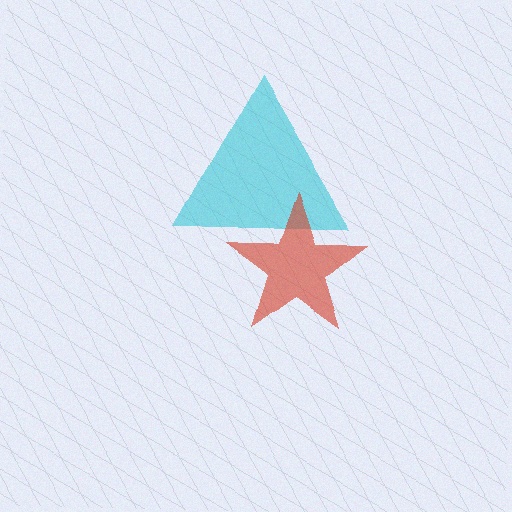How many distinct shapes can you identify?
There are 2 distinct shapes: a cyan triangle, a red star.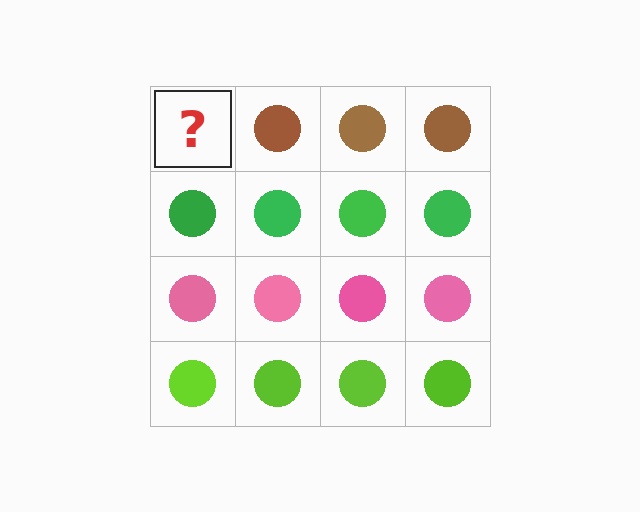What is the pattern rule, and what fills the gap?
The rule is that each row has a consistent color. The gap should be filled with a brown circle.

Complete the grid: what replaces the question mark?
The question mark should be replaced with a brown circle.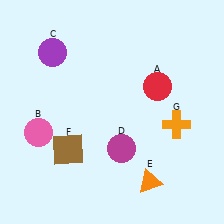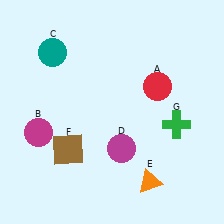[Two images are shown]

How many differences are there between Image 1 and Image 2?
There are 3 differences between the two images.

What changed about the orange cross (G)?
In Image 1, G is orange. In Image 2, it changed to green.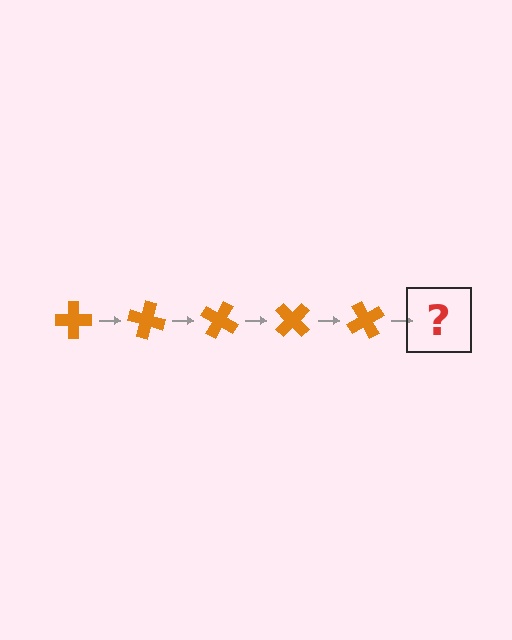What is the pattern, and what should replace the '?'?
The pattern is that the cross rotates 15 degrees each step. The '?' should be an orange cross rotated 75 degrees.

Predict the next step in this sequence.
The next step is an orange cross rotated 75 degrees.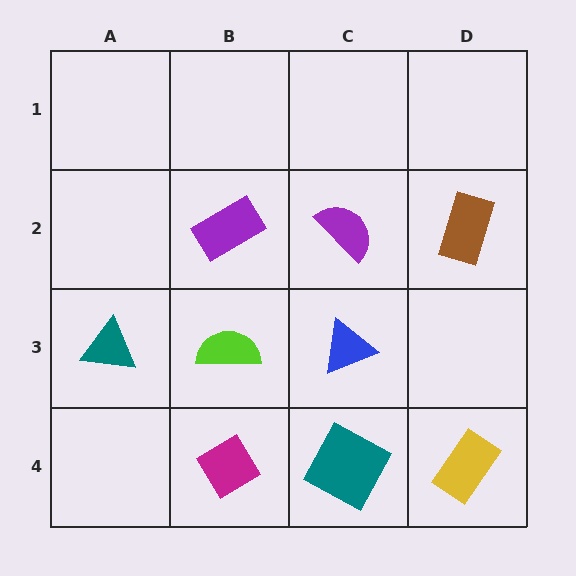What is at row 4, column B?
A magenta diamond.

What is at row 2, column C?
A purple semicircle.